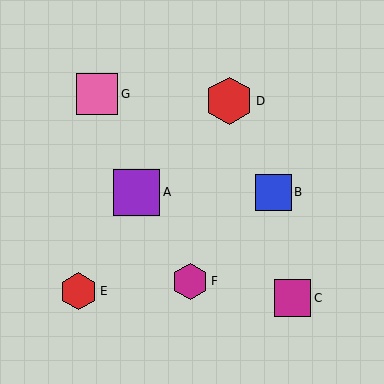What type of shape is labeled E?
Shape E is a red hexagon.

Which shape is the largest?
The red hexagon (labeled D) is the largest.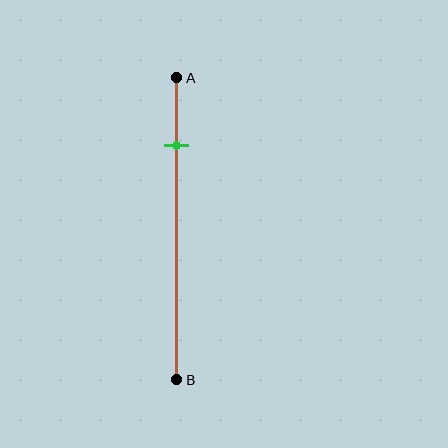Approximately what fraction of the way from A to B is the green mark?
The green mark is approximately 25% of the way from A to B.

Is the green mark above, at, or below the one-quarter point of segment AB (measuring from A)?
The green mark is approximately at the one-quarter point of segment AB.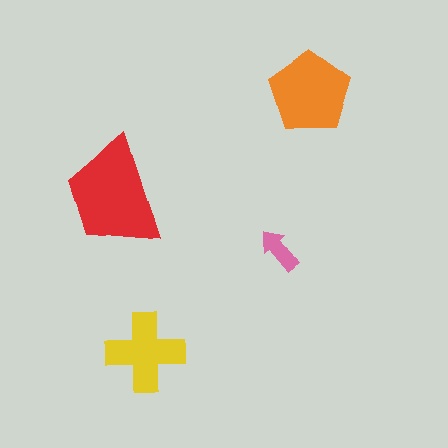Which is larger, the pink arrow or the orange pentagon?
The orange pentagon.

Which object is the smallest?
The pink arrow.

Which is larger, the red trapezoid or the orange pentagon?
The red trapezoid.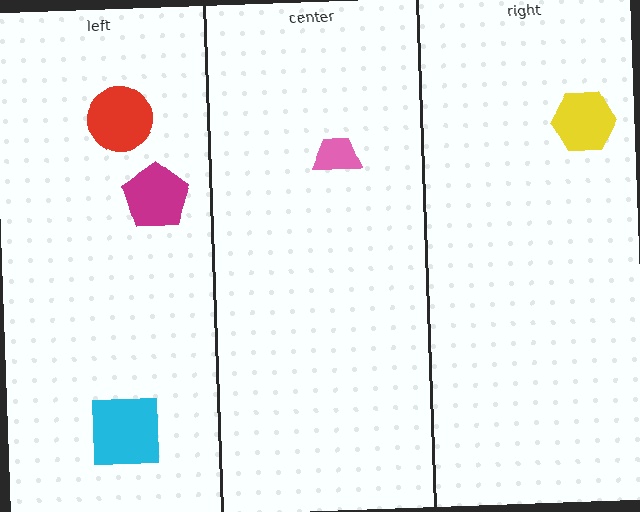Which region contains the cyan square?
The left region.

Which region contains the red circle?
The left region.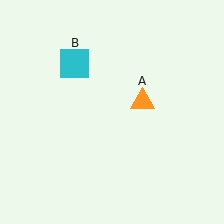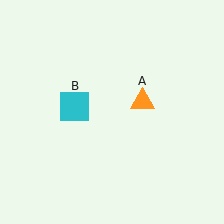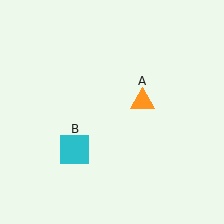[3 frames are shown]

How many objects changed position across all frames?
1 object changed position: cyan square (object B).